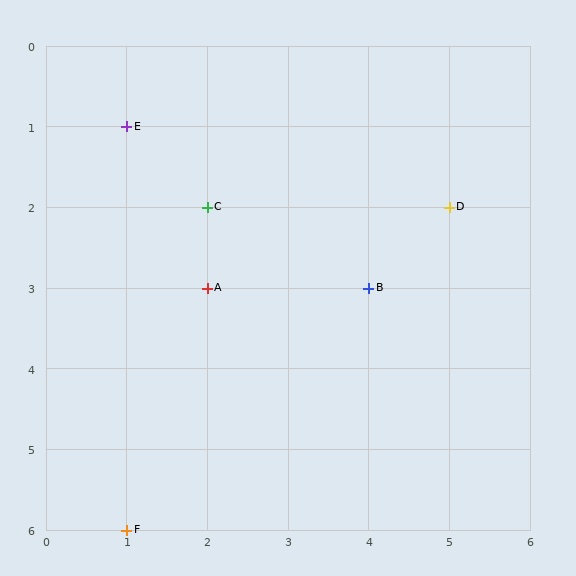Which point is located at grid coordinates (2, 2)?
Point C is at (2, 2).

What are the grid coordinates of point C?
Point C is at grid coordinates (2, 2).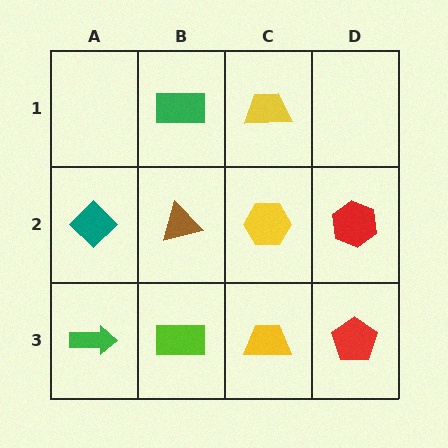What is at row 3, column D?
A red pentagon.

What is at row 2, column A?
A teal diamond.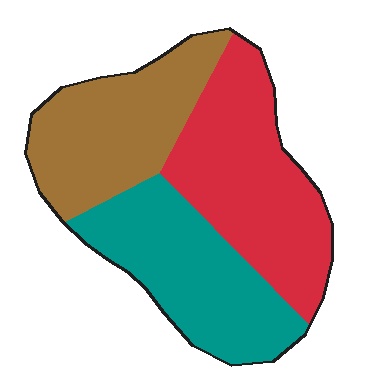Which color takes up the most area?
Red, at roughly 35%.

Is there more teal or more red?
Red.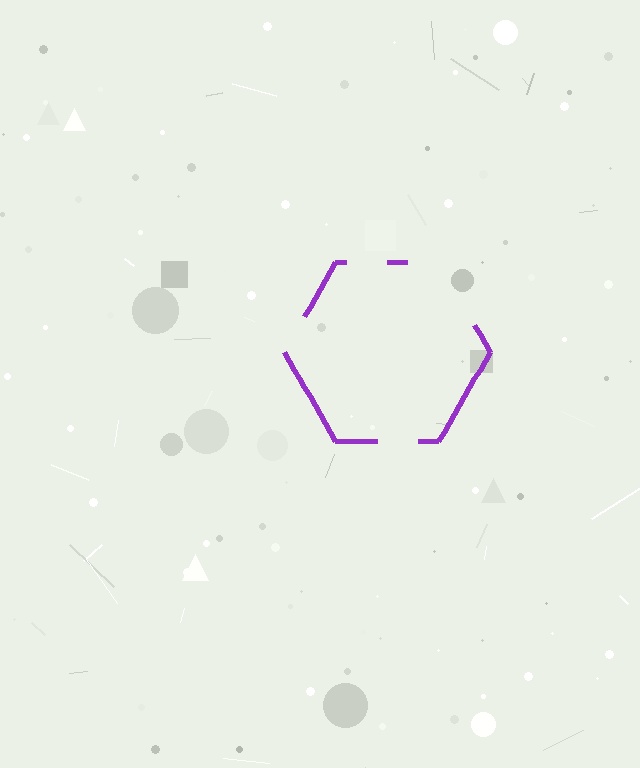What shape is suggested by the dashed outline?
The dashed outline suggests a hexagon.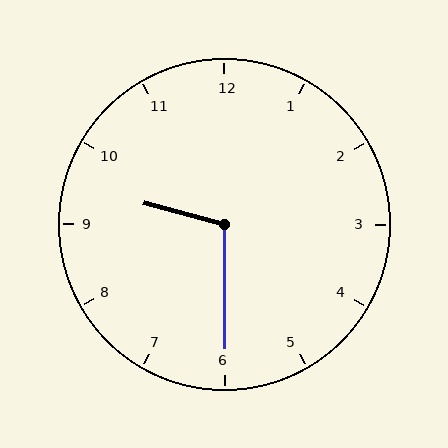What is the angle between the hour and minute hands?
Approximately 105 degrees.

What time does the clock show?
9:30.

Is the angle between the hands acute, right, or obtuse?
It is obtuse.